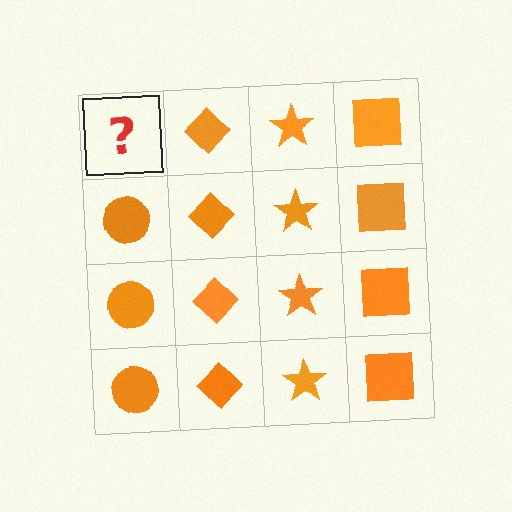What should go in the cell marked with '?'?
The missing cell should contain an orange circle.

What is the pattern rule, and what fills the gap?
The rule is that each column has a consistent shape. The gap should be filled with an orange circle.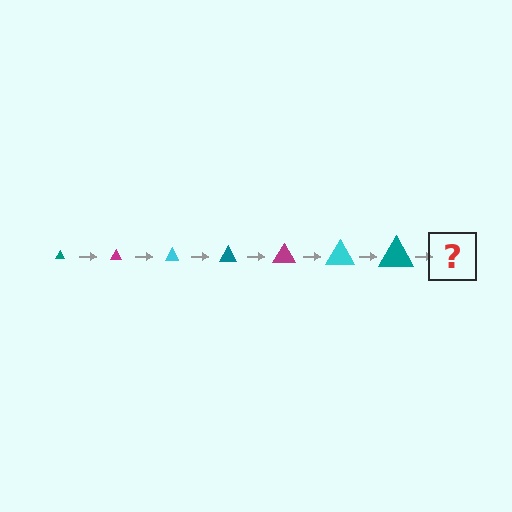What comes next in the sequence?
The next element should be a magenta triangle, larger than the previous one.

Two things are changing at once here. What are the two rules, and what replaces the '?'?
The two rules are that the triangle grows larger each step and the color cycles through teal, magenta, and cyan. The '?' should be a magenta triangle, larger than the previous one.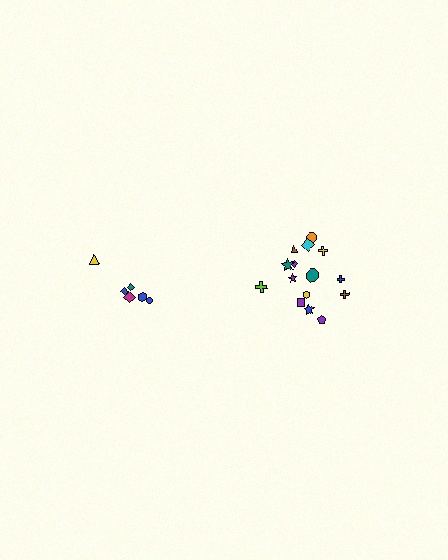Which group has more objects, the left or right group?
The right group.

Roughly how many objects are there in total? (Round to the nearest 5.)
Roughly 20 objects in total.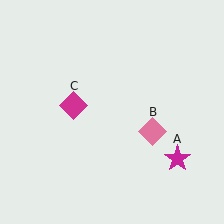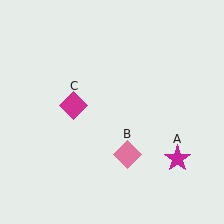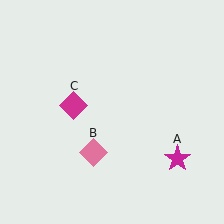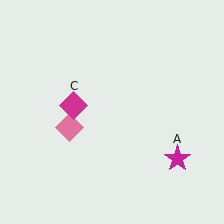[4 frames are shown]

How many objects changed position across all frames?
1 object changed position: pink diamond (object B).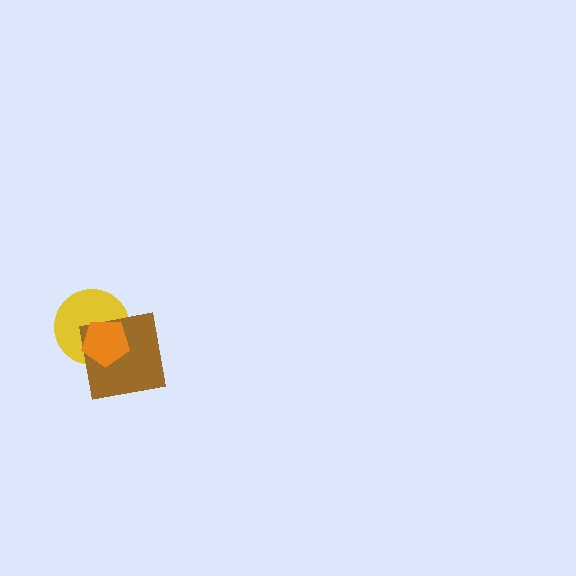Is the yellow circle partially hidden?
Yes, it is partially covered by another shape.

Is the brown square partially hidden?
Yes, it is partially covered by another shape.